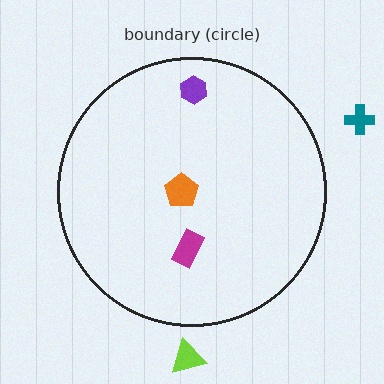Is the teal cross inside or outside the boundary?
Outside.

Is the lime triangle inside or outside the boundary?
Outside.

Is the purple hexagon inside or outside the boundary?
Inside.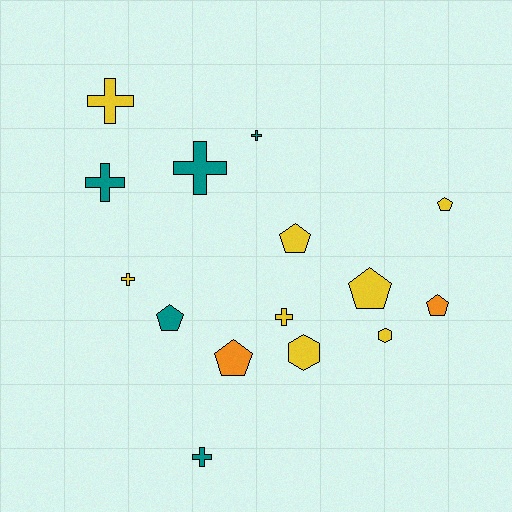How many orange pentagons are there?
There are 2 orange pentagons.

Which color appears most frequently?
Yellow, with 8 objects.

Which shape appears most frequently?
Cross, with 7 objects.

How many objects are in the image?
There are 15 objects.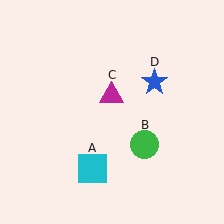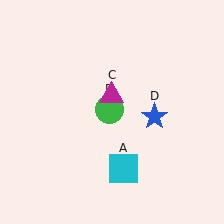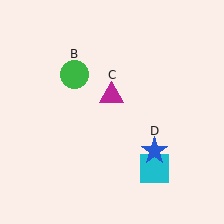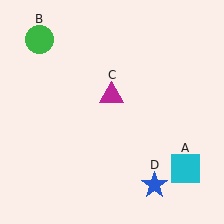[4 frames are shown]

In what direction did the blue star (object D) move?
The blue star (object D) moved down.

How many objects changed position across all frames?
3 objects changed position: cyan square (object A), green circle (object B), blue star (object D).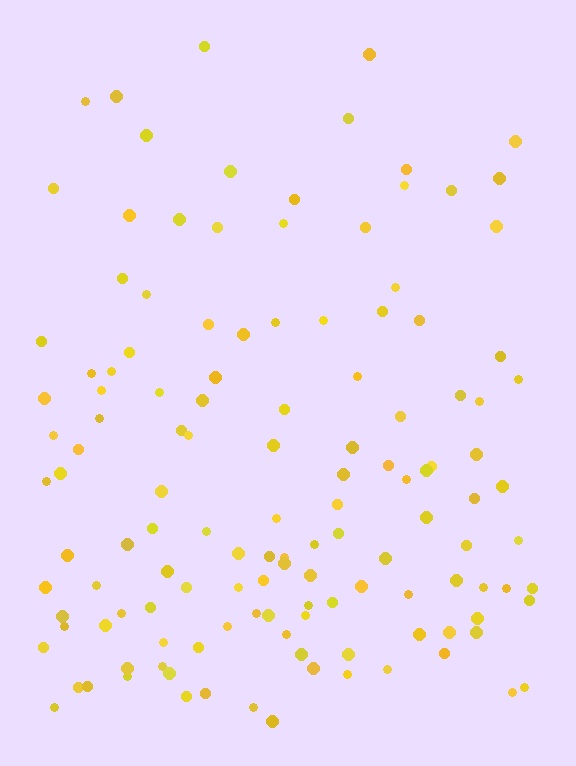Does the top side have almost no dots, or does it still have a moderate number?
Still a moderate number, just noticeably fewer than the bottom.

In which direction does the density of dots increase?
From top to bottom, with the bottom side densest.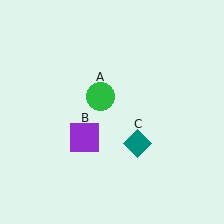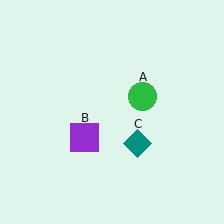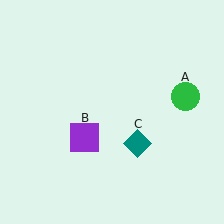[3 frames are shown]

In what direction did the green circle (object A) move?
The green circle (object A) moved right.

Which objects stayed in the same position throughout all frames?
Purple square (object B) and teal diamond (object C) remained stationary.